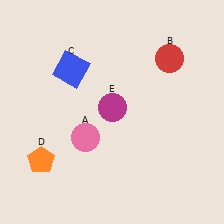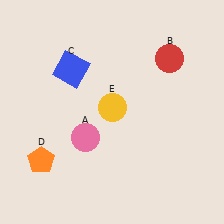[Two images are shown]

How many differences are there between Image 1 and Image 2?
There is 1 difference between the two images.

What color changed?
The circle (E) changed from magenta in Image 1 to yellow in Image 2.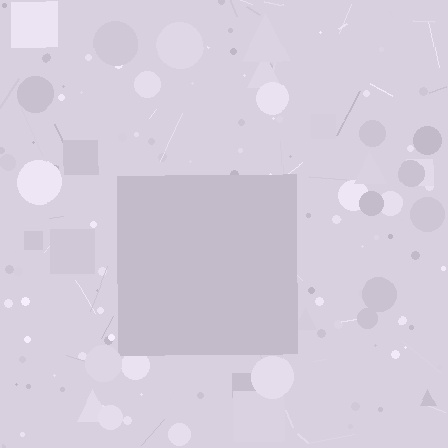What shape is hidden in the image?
A square is hidden in the image.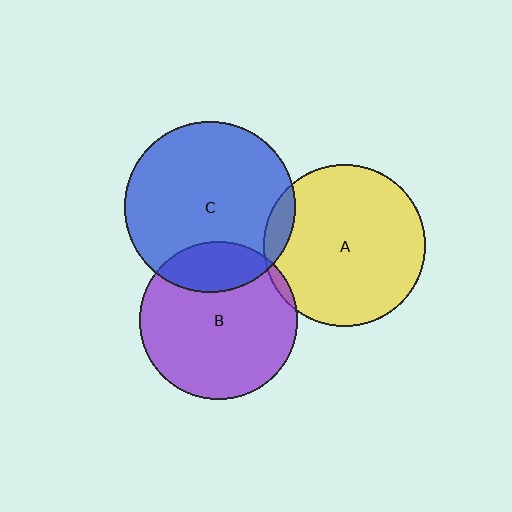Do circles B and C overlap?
Yes.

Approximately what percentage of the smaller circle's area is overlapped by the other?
Approximately 20%.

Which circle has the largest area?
Circle C (blue).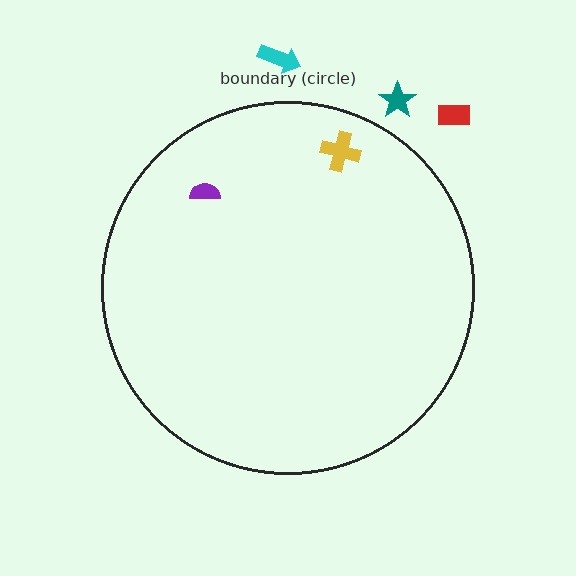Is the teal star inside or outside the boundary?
Outside.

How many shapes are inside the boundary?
2 inside, 3 outside.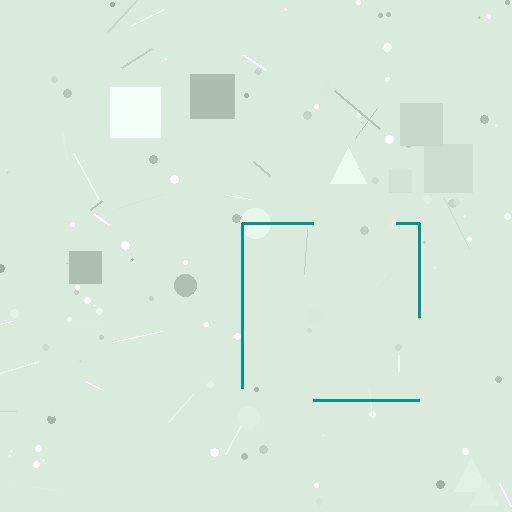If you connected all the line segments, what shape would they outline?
They would outline a square.